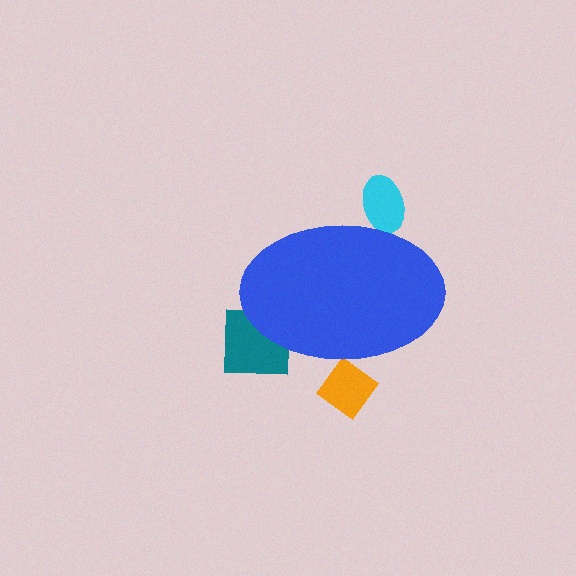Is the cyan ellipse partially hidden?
Yes, the cyan ellipse is partially hidden behind the blue ellipse.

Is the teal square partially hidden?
Yes, the teal square is partially hidden behind the blue ellipse.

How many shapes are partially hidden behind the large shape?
3 shapes are partially hidden.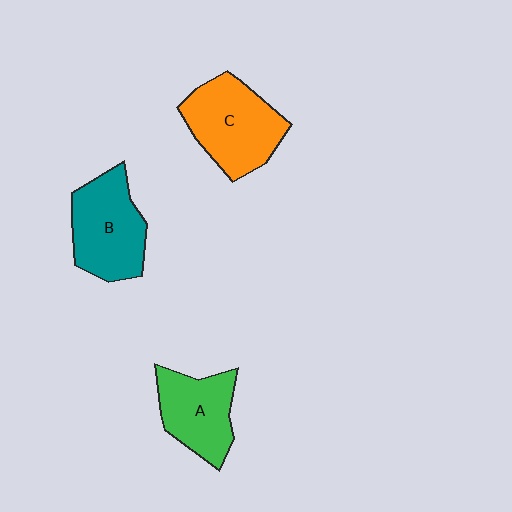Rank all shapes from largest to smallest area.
From largest to smallest: C (orange), B (teal), A (green).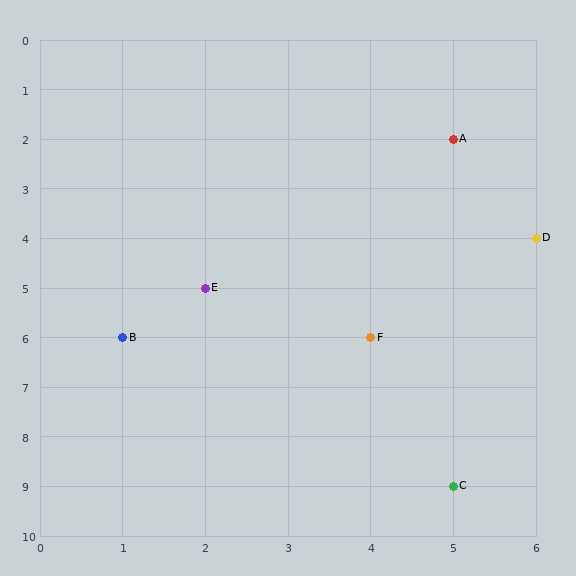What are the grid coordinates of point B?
Point B is at grid coordinates (1, 6).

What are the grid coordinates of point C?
Point C is at grid coordinates (5, 9).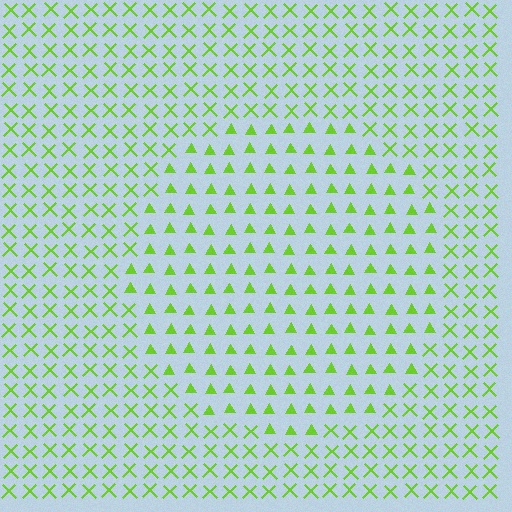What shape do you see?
I see a circle.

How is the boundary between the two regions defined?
The boundary is defined by a change in element shape: triangles inside vs. X marks outside. All elements share the same color and spacing.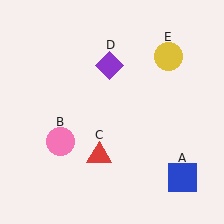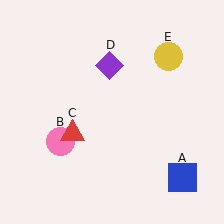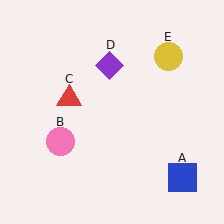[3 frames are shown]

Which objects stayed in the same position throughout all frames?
Blue square (object A) and pink circle (object B) and purple diamond (object D) and yellow circle (object E) remained stationary.